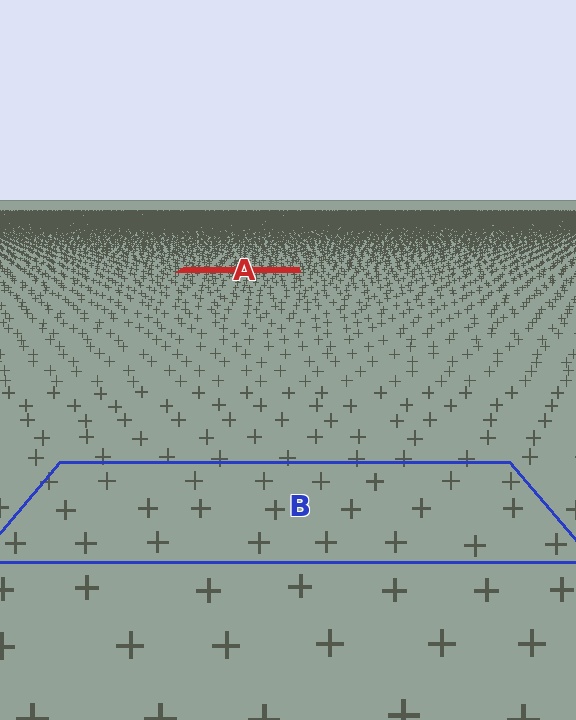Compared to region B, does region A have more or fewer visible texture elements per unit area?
Region A has more texture elements per unit area — they are packed more densely because it is farther away.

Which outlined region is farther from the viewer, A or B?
Region A is farther from the viewer — the texture elements inside it appear smaller and more densely packed.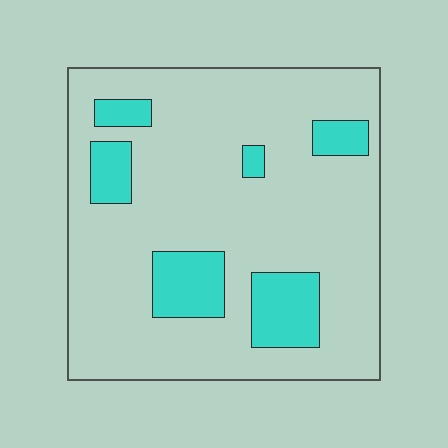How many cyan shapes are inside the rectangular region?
6.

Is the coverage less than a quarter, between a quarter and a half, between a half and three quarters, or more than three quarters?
Less than a quarter.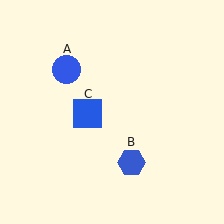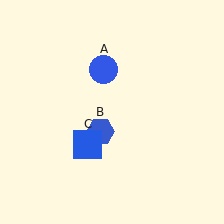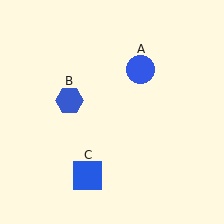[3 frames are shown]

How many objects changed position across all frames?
3 objects changed position: blue circle (object A), blue hexagon (object B), blue square (object C).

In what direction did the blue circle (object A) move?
The blue circle (object A) moved right.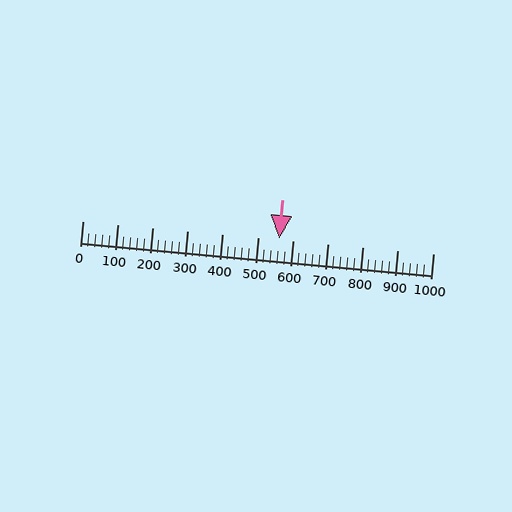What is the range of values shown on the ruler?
The ruler shows values from 0 to 1000.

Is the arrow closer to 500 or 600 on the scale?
The arrow is closer to 600.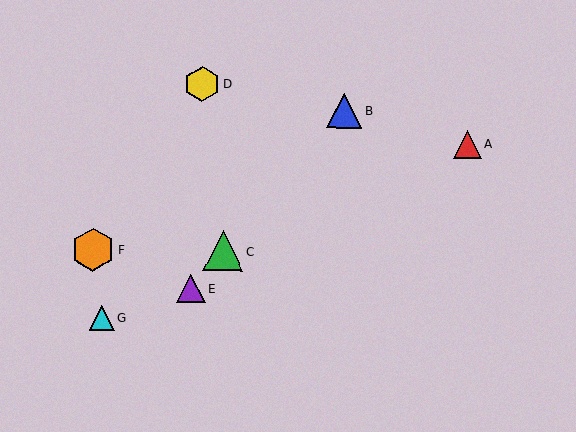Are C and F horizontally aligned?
Yes, both are at y≈251.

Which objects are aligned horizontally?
Objects C, F are aligned horizontally.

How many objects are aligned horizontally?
2 objects (C, F) are aligned horizontally.